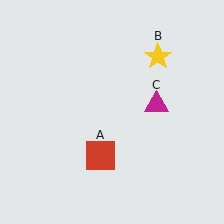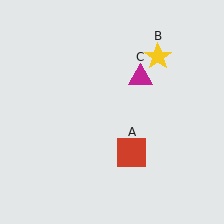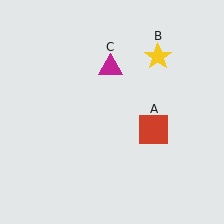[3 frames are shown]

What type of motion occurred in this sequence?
The red square (object A), magenta triangle (object C) rotated counterclockwise around the center of the scene.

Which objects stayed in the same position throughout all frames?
Yellow star (object B) remained stationary.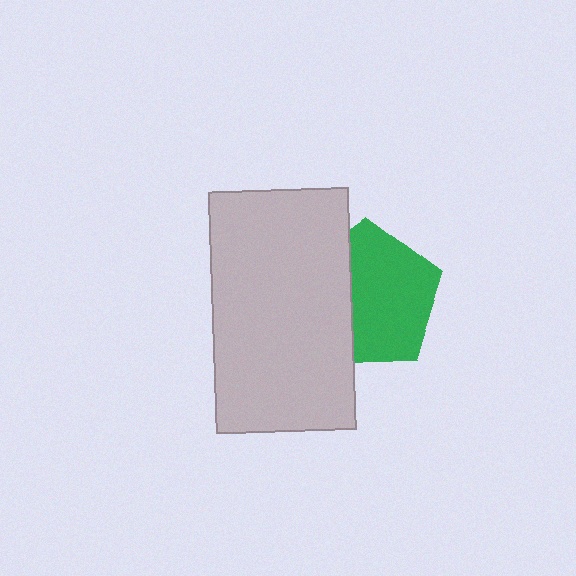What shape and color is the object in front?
The object in front is a light gray rectangle.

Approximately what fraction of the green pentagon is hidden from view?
Roughly 35% of the green pentagon is hidden behind the light gray rectangle.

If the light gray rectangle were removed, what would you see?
You would see the complete green pentagon.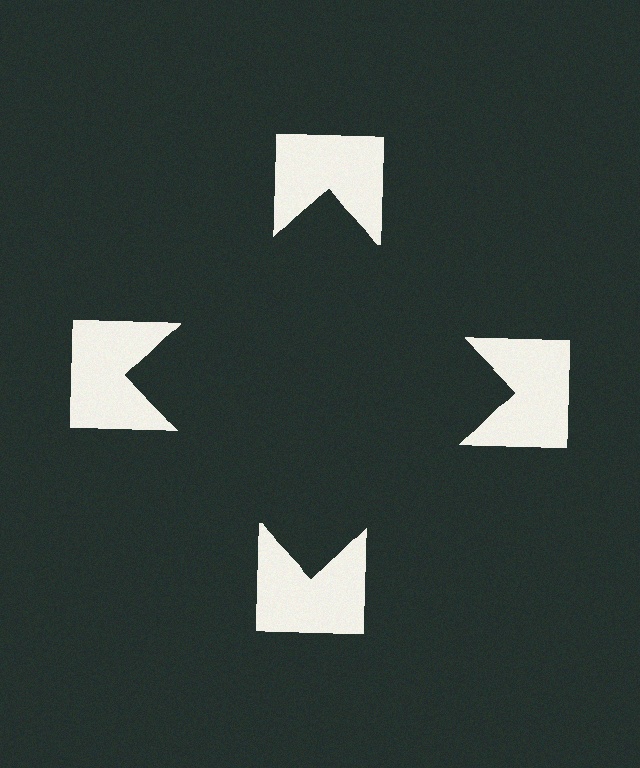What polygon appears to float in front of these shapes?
An illusory square — its edges are inferred from the aligned wedge cuts in the notched squares, not physically drawn.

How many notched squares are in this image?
There are 4 — one at each vertex of the illusory square.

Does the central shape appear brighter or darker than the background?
It typically appears slightly darker than the background, even though no actual brightness change is drawn.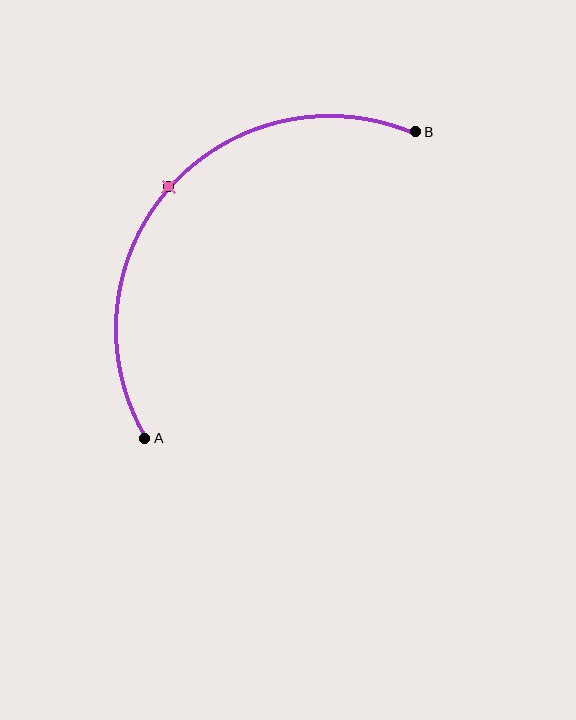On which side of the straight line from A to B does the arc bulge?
The arc bulges above and to the left of the straight line connecting A and B.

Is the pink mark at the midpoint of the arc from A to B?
Yes. The pink mark lies on the arc at equal arc-length from both A and B — it is the arc midpoint.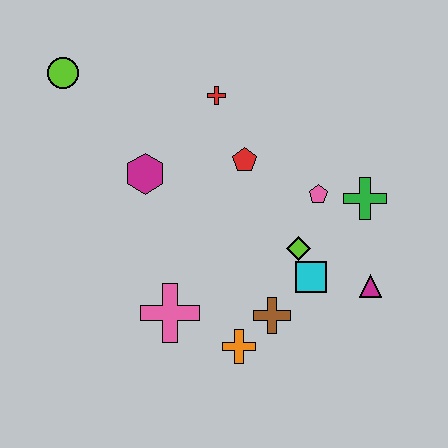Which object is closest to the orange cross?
The brown cross is closest to the orange cross.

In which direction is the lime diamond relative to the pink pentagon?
The lime diamond is below the pink pentagon.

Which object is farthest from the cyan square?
The lime circle is farthest from the cyan square.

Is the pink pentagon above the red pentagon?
No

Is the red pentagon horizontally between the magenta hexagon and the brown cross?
Yes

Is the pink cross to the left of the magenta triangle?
Yes